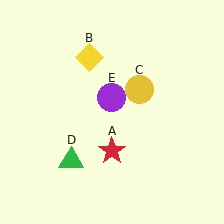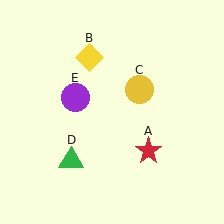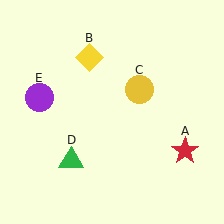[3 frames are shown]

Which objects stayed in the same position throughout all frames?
Yellow diamond (object B) and yellow circle (object C) and green triangle (object D) remained stationary.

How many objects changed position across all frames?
2 objects changed position: red star (object A), purple circle (object E).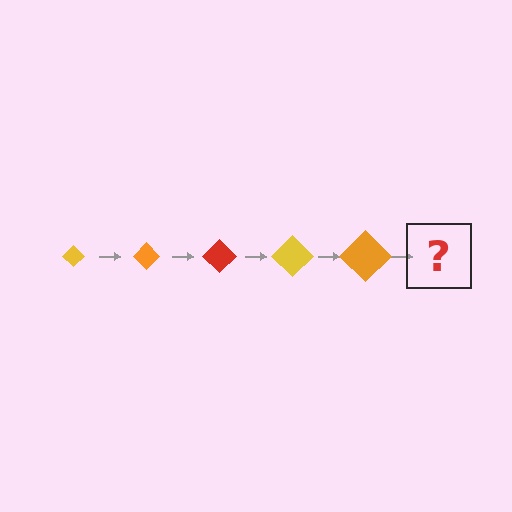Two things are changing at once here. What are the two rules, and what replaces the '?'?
The two rules are that the diamond grows larger each step and the color cycles through yellow, orange, and red. The '?' should be a red diamond, larger than the previous one.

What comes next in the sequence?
The next element should be a red diamond, larger than the previous one.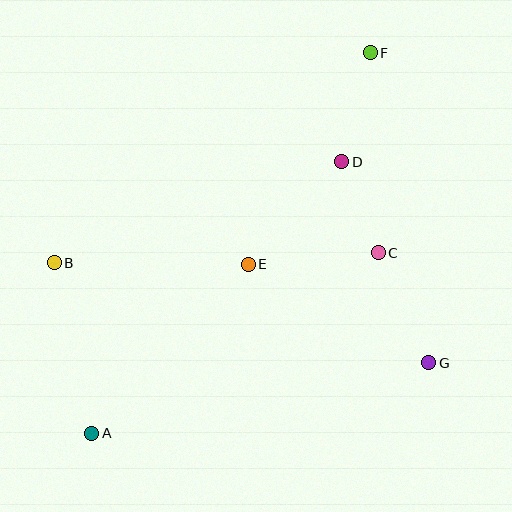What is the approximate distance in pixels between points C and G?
The distance between C and G is approximately 121 pixels.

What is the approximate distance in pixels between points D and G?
The distance between D and G is approximately 219 pixels.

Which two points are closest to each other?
Points C and D are closest to each other.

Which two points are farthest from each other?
Points A and F are farthest from each other.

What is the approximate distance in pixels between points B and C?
The distance between B and C is approximately 324 pixels.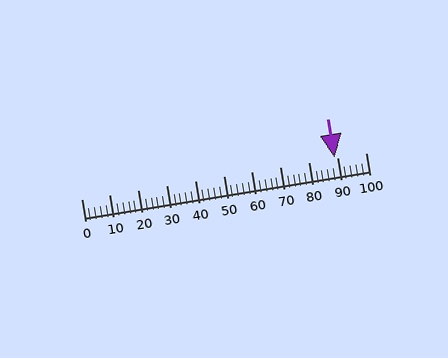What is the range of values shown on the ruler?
The ruler shows values from 0 to 100.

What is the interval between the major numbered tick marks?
The major tick marks are spaced 10 units apart.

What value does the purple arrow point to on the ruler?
The purple arrow points to approximately 89.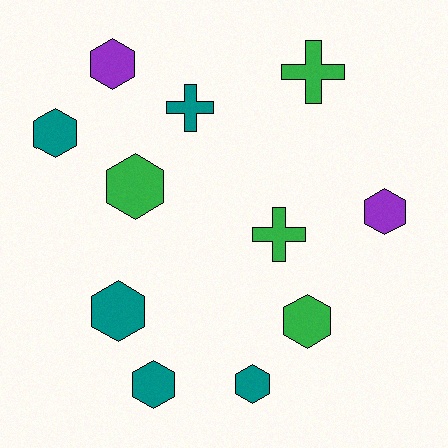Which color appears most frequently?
Teal, with 5 objects.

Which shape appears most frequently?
Hexagon, with 8 objects.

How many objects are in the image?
There are 11 objects.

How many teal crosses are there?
There is 1 teal cross.